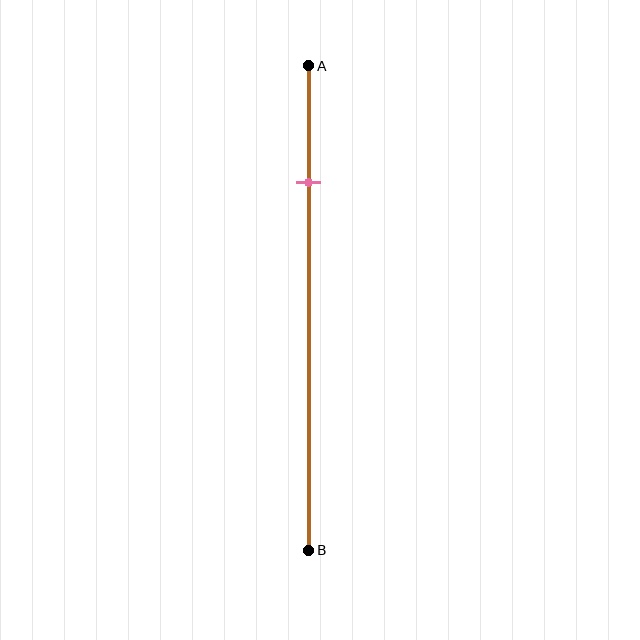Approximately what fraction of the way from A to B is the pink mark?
The pink mark is approximately 25% of the way from A to B.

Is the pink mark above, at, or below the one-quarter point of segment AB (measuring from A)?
The pink mark is approximately at the one-quarter point of segment AB.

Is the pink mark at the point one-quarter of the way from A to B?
Yes, the mark is approximately at the one-quarter point.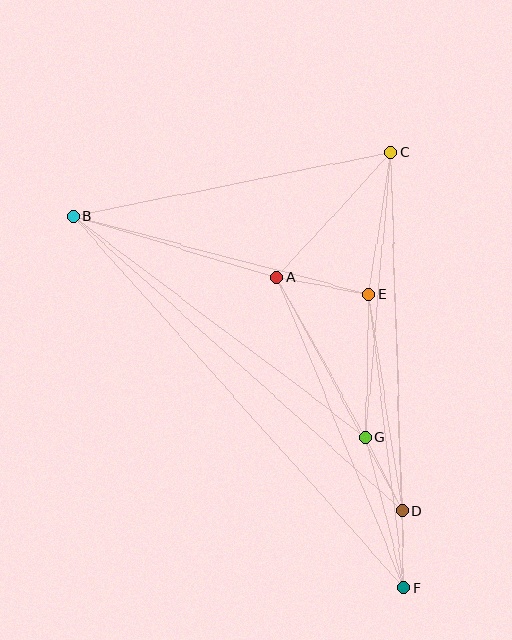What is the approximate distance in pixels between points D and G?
The distance between D and G is approximately 82 pixels.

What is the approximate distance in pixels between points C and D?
The distance between C and D is approximately 359 pixels.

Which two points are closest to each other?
Points D and F are closest to each other.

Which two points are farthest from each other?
Points B and F are farthest from each other.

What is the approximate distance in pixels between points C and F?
The distance between C and F is approximately 436 pixels.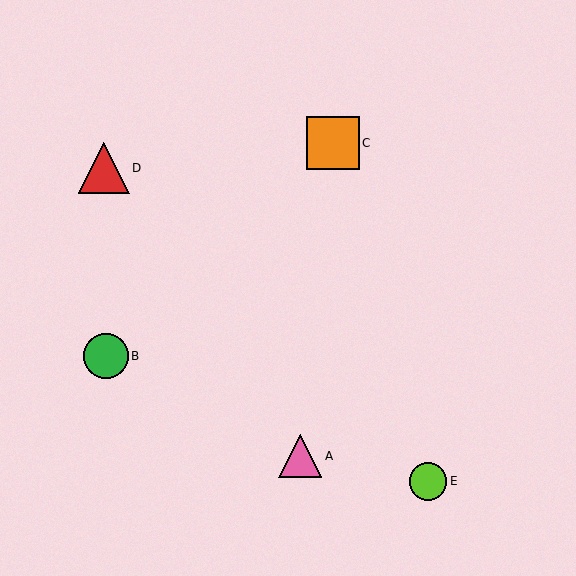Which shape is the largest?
The orange square (labeled C) is the largest.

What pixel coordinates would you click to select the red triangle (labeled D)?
Click at (104, 168) to select the red triangle D.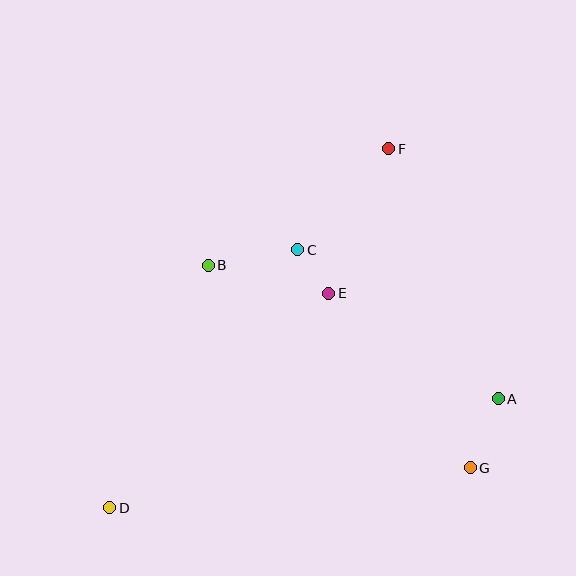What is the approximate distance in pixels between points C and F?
The distance between C and F is approximately 136 pixels.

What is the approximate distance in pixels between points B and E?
The distance between B and E is approximately 124 pixels.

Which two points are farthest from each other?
Points D and F are farthest from each other.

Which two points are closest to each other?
Points C and E are closest to each other.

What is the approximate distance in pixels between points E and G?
The distance between E and G is approximately 225 pixels.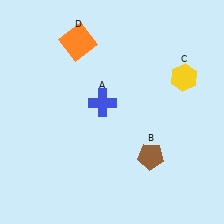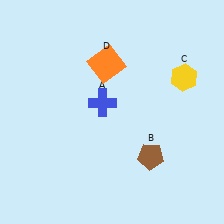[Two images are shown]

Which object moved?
The orange square (D) moved right.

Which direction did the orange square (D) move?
The orange square (D) moved right.